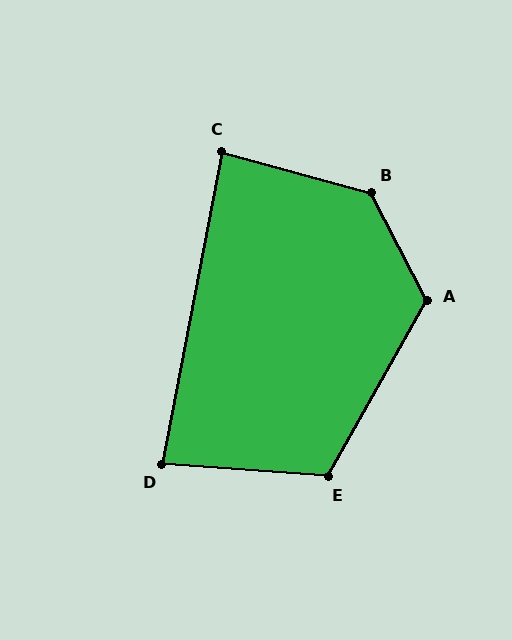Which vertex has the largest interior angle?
B, at approximately 133 degrees.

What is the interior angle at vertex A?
Approximately 124 degrees (obtuse).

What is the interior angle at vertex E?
Approximately 115 degrees (obtuse).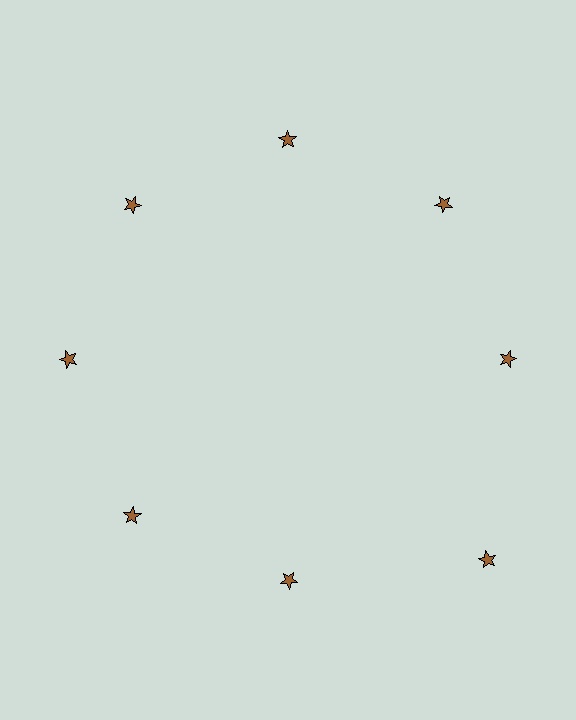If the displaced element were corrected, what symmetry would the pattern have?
It would have 8-fold rotational symmetry — the pattern would map onto itself every 45 degrees.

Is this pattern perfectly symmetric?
No. The 8 brown stars are arranged in a ring, but one element near the 4 o'clock position is pushed outward from the center, breaking the 8-fold rotational symmetry.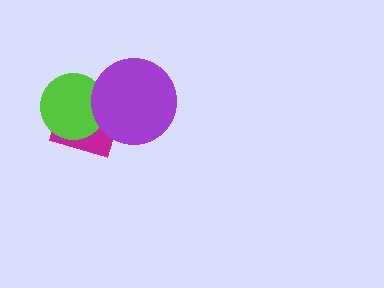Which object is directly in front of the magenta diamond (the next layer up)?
The lime circle is directly in front of the magenta diamond.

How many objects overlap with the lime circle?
2 objects overlap with the lime circle.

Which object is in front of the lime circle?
The purple circle is in front of the lime circle.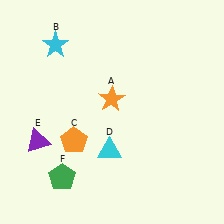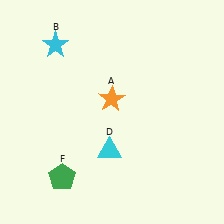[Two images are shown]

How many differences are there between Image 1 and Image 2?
There are 2 differences between the two images.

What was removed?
The orange pentagon (C), the purple triangle (E) were removed in Image 2.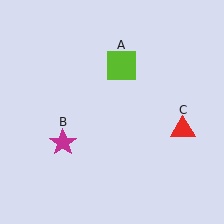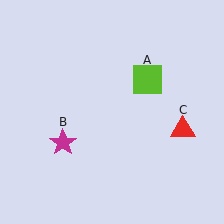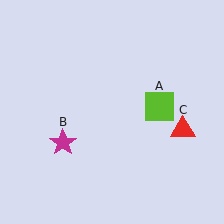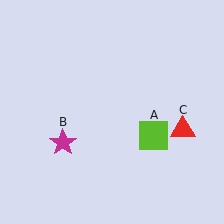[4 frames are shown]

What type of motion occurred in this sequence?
The lime square (object A) rotated clockwise around the center of the scene.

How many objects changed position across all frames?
1 object changed position: lime square (object A).